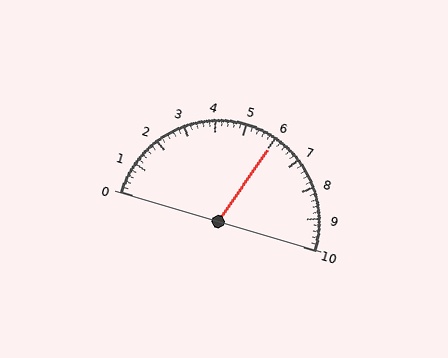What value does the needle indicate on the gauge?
The needle indicates approximately 6.0.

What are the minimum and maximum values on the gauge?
The gauge ranges from 0 to 10.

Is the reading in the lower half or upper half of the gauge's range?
The reading is in the upper half of the range (0 to 10).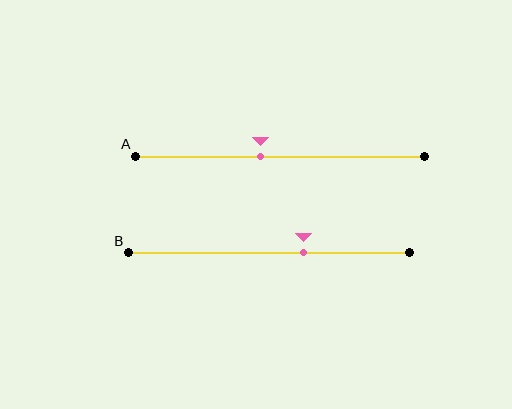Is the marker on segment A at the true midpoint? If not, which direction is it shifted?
No, the marker on segment A is shifted to the left by about 7% of the segment length.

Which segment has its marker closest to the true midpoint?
Segment A has its marker closest to the true midpoint.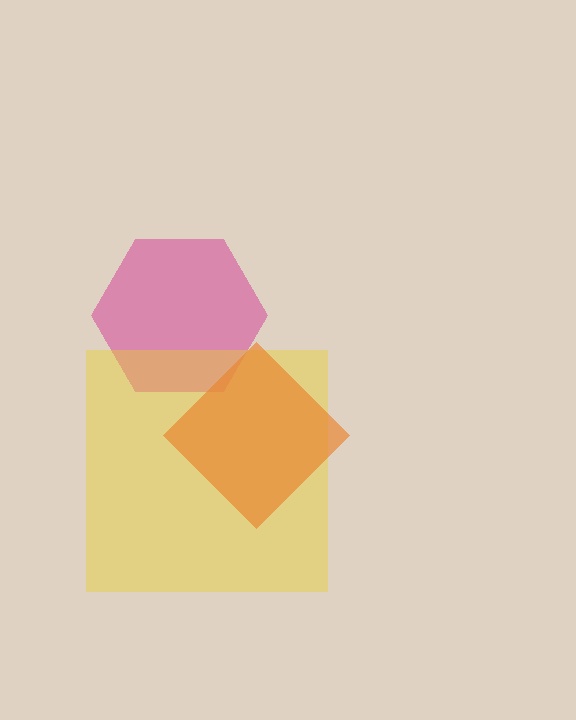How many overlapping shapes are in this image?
There are 3 overlapping shapes in the image.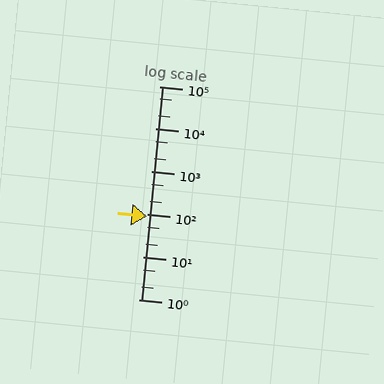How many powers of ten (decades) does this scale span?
The scale spans 5 decades, from 1 to 100000.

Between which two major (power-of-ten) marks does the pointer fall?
The pointer is between 10 and 100.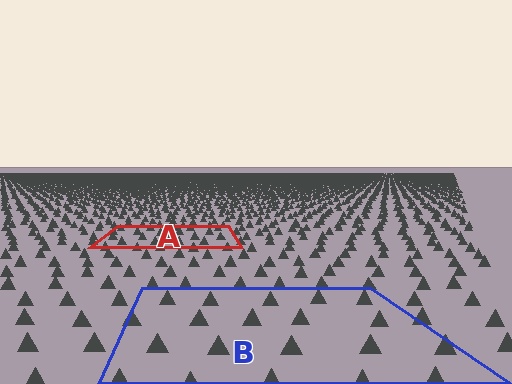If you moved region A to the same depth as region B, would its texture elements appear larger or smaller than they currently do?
They would appear larger. At a closer depth, the same texture elements are projected at a bigger on-screen size.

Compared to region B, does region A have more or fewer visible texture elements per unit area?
Region A has more texture elements per unit area — they are packed more densely because it is farther away.